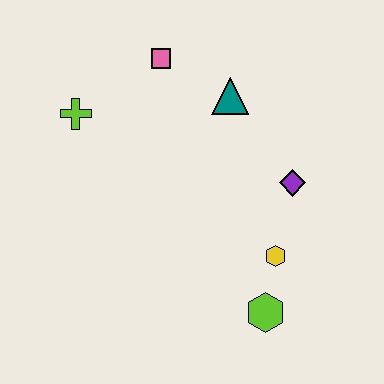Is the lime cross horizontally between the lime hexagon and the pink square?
No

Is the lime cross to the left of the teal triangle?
Yes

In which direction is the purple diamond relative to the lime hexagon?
The purple diamond is above the lime hexagon.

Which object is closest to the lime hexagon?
The yellow hexagon is closest to the lime hexagon.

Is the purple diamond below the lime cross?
Yes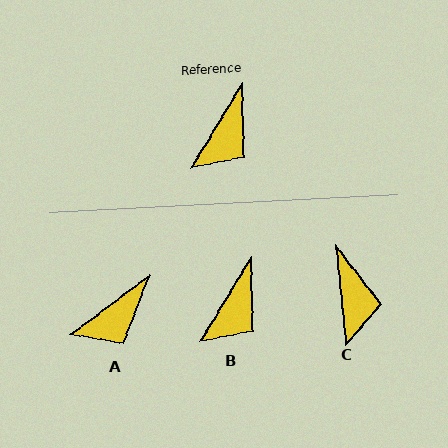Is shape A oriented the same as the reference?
No, it is off by about 22 degrees.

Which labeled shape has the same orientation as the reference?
B.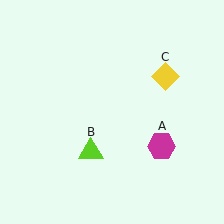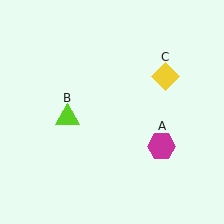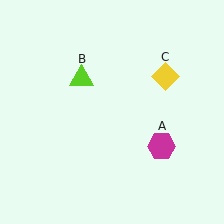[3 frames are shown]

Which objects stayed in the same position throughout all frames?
Magenta hexagon (object A) and yellow diamond (object C) remained stationary.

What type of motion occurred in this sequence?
The lime triangle (object B) rotated clockwise around the center of the scene.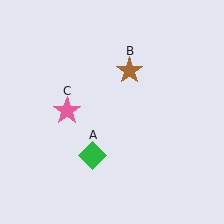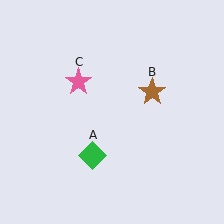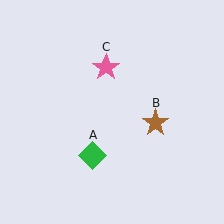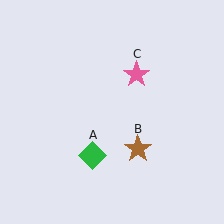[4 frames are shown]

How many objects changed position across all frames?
2 objects changed position: brown star (object B), pink star (object C).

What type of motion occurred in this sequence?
The brown star (object B), pink star (object C) rotated clockwise around the center of the scene.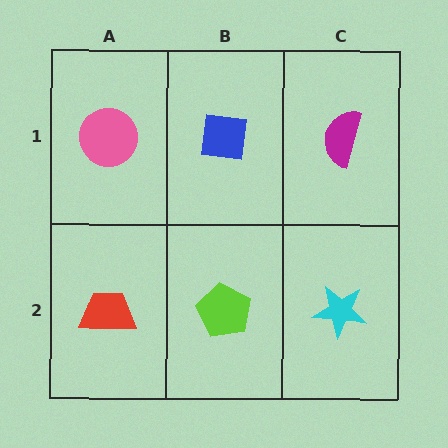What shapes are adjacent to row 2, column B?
A blue square (row 1, column B), a red trapezoid (row 2, column A), a cyan star (row 2, column C).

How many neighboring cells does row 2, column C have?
2.